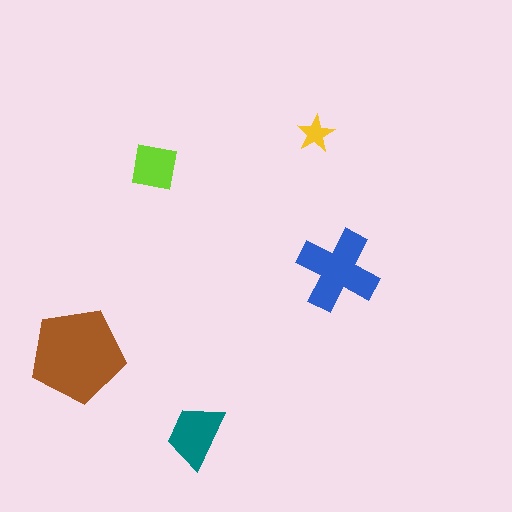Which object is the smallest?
The yellow star.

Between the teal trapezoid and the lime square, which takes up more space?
The teal trapezoid.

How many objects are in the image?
There are 5 objects in the image.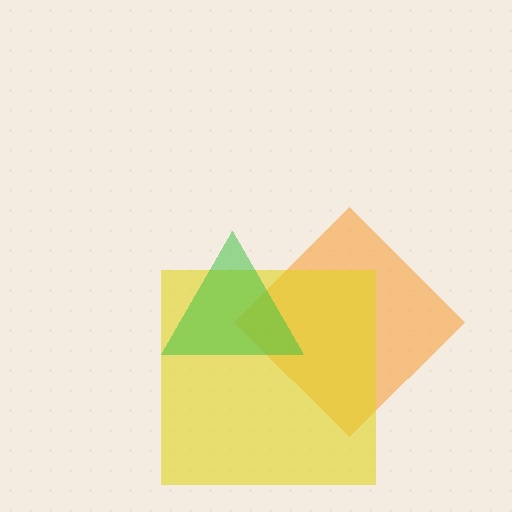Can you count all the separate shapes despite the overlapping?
Yes, there are 3 separate shapes.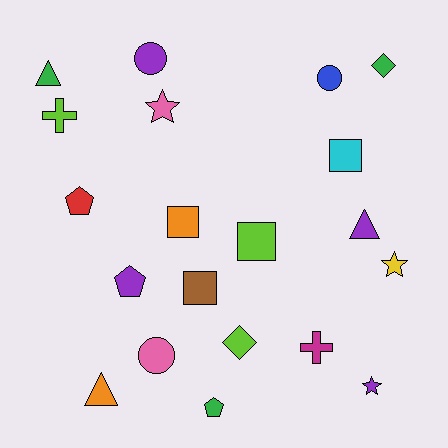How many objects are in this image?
There are 20 objects.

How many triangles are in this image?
There are 3 triangles.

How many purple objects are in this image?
There are 4 purple objects.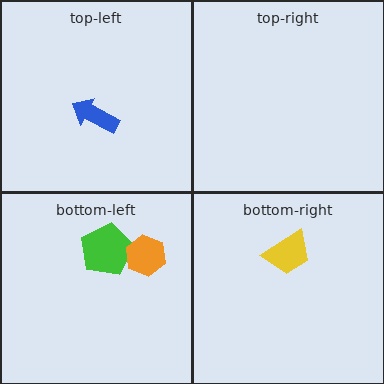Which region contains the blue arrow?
The top-left region.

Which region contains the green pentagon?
The bottom-left region.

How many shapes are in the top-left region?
1.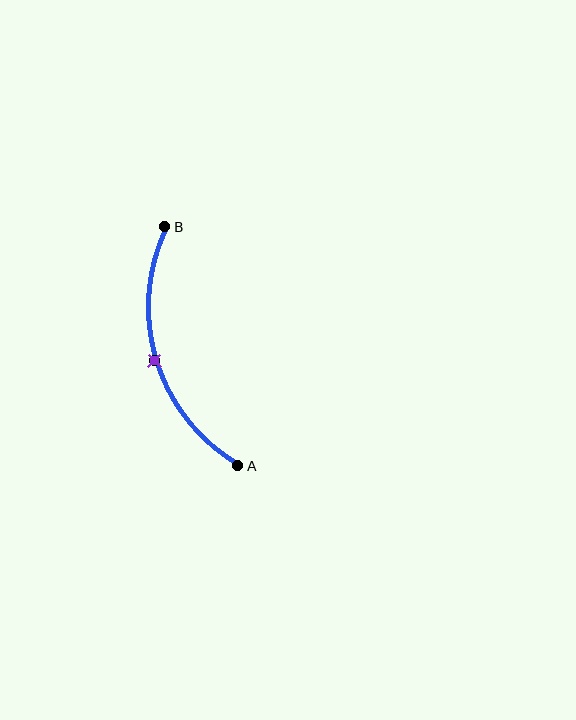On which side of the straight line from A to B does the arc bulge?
The arc bulges to the left of the straight line connecting A and B.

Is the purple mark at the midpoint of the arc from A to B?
Yes. The purple mark lies on the arc at equal arc-length from both A and B — it is the arc midpoint.